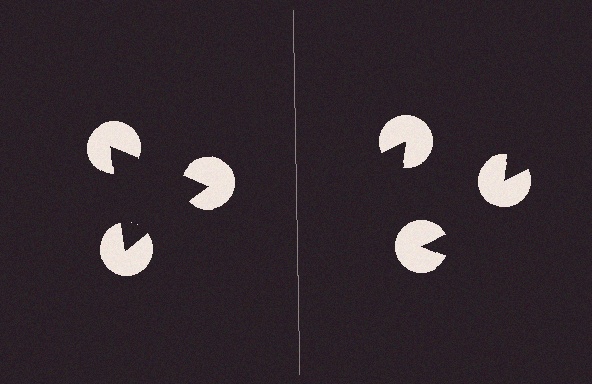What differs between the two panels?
The pac-man discs are positioned identically on both sides; only the wedge orientations differ. On the left they align to a triangle; on the right they are misaligned.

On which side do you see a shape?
An illusory triangle appears on the left side. On the right side the wedge cuts are rotated, so no coherent shape forms.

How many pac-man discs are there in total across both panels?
6 — 3 on each side.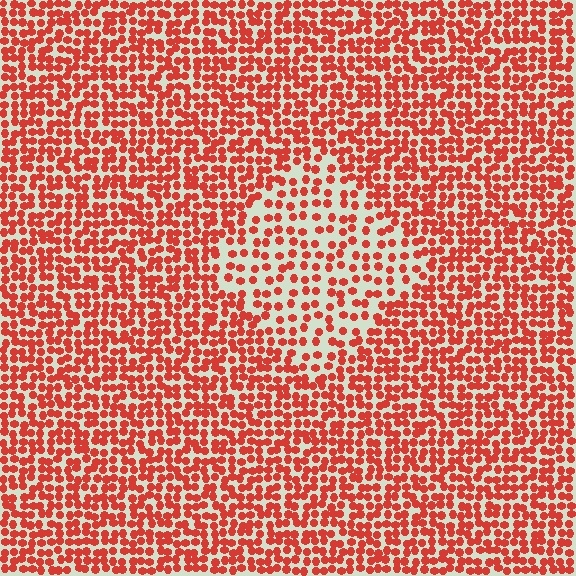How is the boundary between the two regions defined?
The boundary is defined by a change in element density (approximately 1.9x ratio). All elements are the same color, size, and shape.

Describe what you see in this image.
The image contains small red elements arranged at two different densities. A diamond-shaped region is visible where the elements are less densely packed than the surrounding area.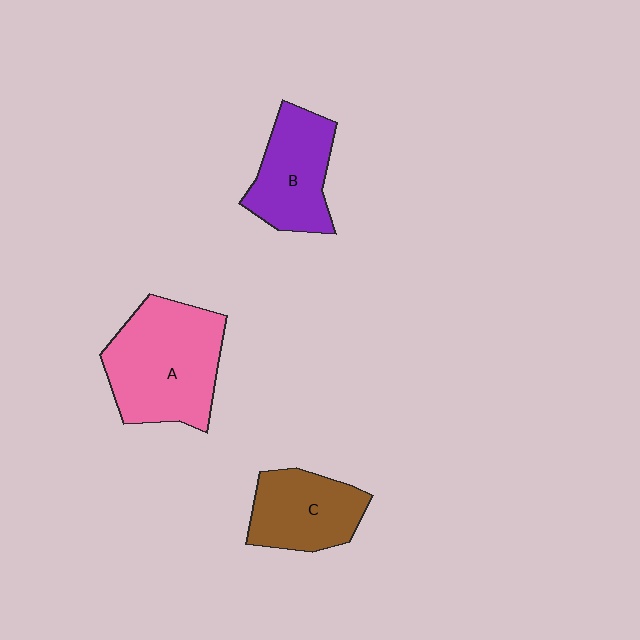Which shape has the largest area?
Shape A (pink).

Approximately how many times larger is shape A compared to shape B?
Approximately 1.5 times.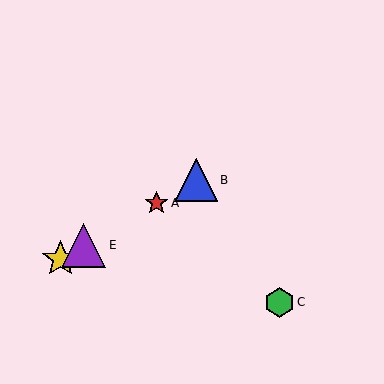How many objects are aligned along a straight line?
4 objects (A, B, D, E) are aligned along a straight line.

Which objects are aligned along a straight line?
Objects A, B, D, E are aligned along a straight line.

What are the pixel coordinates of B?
Object B is at (196, 180).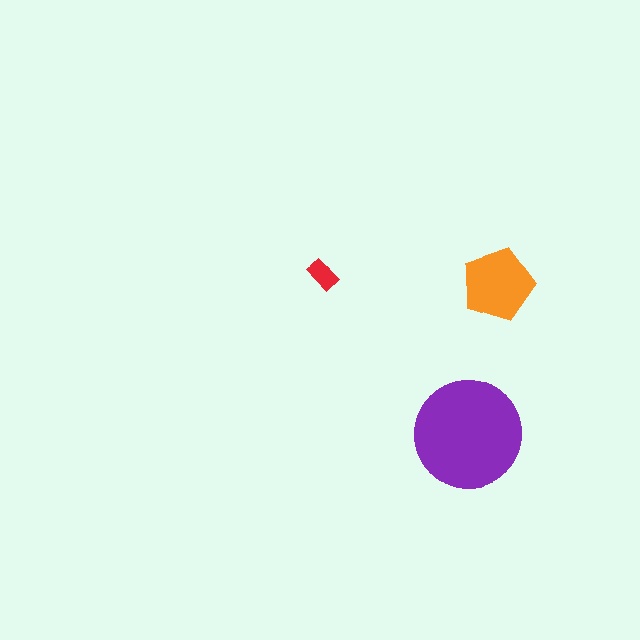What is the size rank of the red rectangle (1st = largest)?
3rd.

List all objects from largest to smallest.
The purple circle, the orange pentagon, the red rectangle.